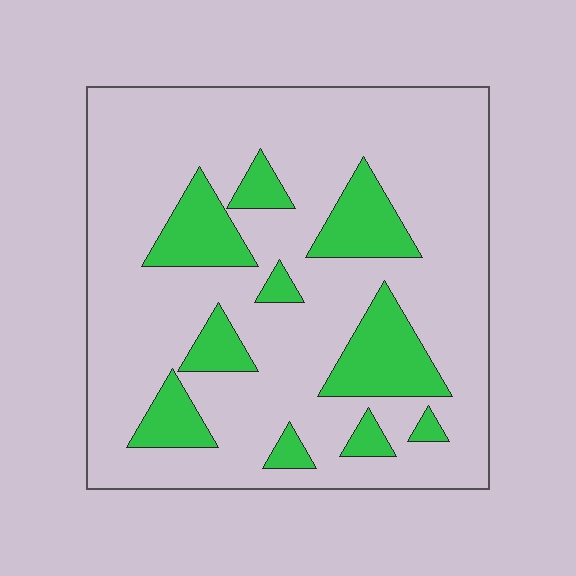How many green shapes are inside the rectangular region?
10.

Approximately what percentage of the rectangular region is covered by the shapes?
Approximately 20%.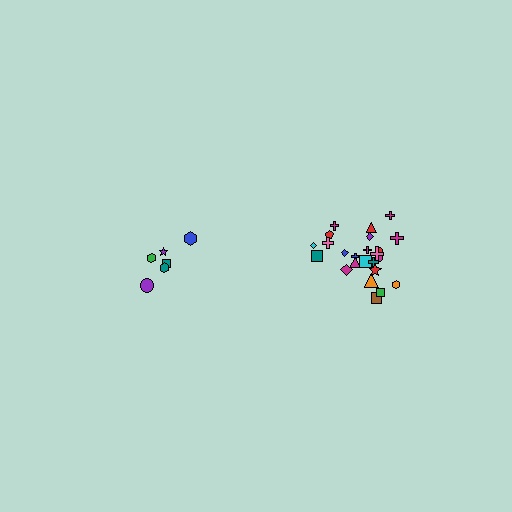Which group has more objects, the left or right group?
The right group.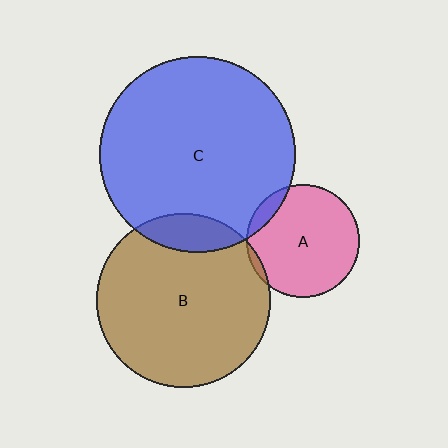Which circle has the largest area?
Circle C (blue).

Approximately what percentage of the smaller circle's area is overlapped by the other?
Approximately 5%.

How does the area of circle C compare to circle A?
Approximately 3.0 times.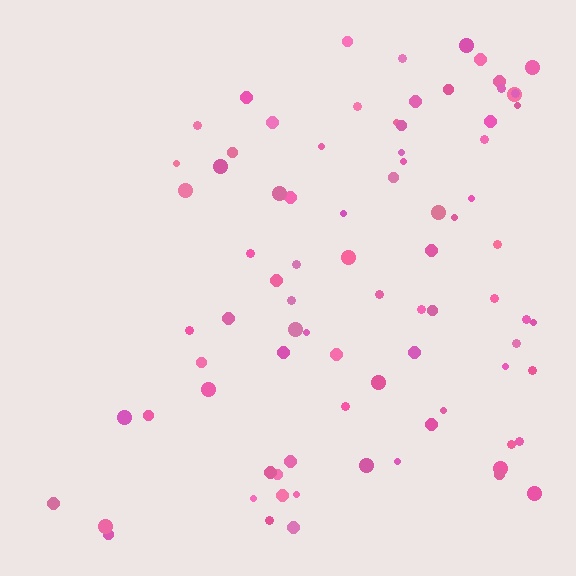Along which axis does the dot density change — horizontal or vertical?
Horizontal.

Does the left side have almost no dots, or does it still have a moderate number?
Still a moderate number, just noticeably fewer than the right.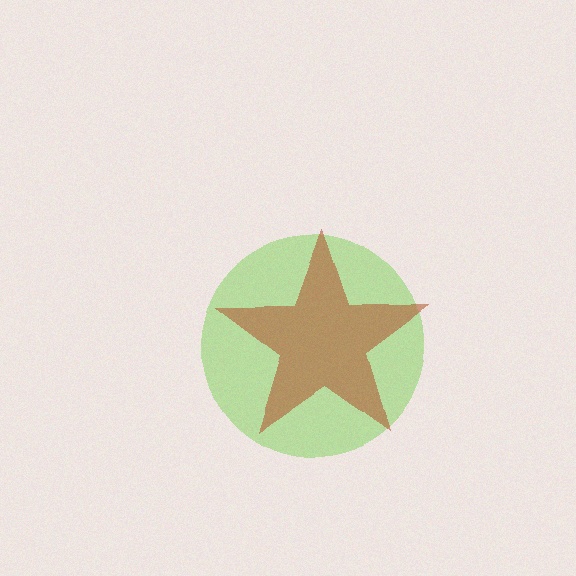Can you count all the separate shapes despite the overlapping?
Yes, there are 2 separate shapes.